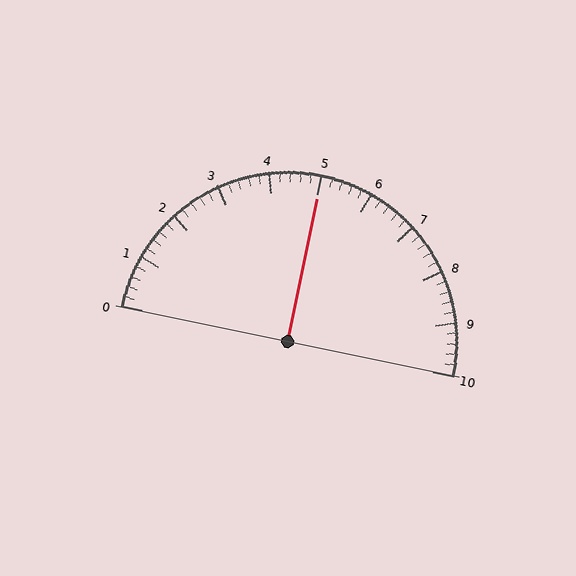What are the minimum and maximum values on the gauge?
The gauge ranges from 0 to 10.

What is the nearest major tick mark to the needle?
The nearest major tick mark is 5.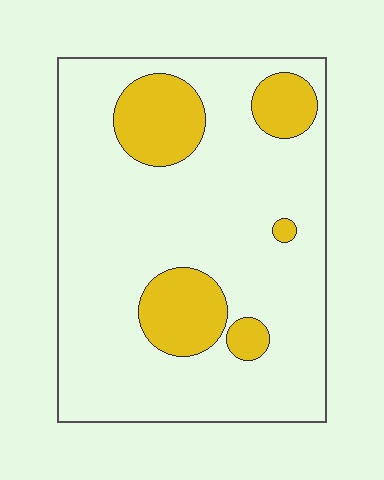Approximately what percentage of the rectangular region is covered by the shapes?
Approximately 20%.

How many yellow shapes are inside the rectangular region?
5.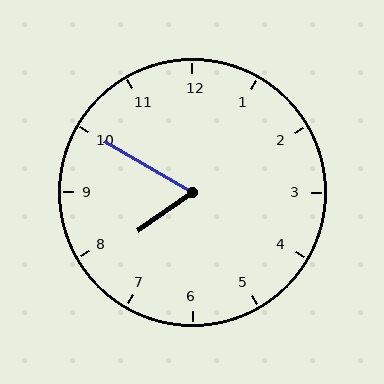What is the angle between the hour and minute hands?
Approximately 65 degrees.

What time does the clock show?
7:50.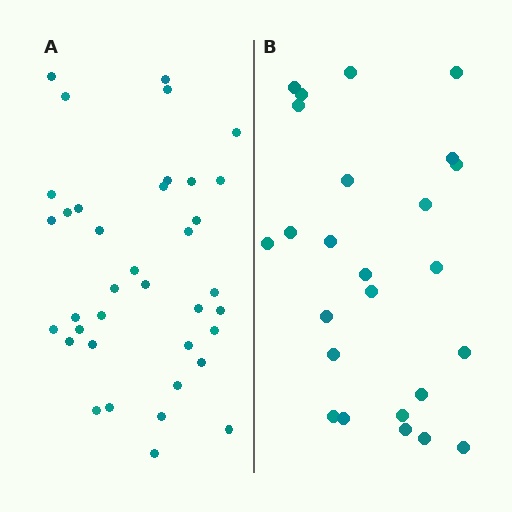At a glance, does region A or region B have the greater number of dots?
Region A (the left region) has more dots.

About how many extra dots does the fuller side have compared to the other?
Region A has roughly 12 or so more dots than region B.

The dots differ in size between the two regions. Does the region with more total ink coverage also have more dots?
No. Region B has more total ink coverage because its dots are larger, but region A actually contains more individual dots. Total area can be misleading — the number of items is what matters here.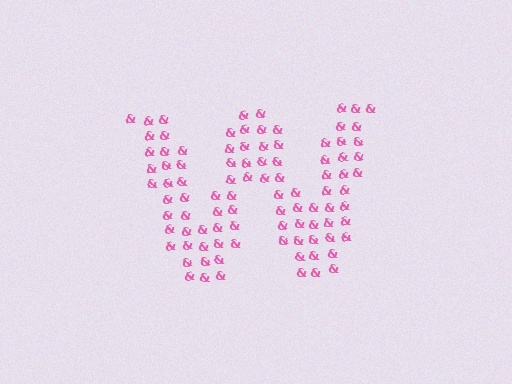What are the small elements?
The small elements are ampersands.